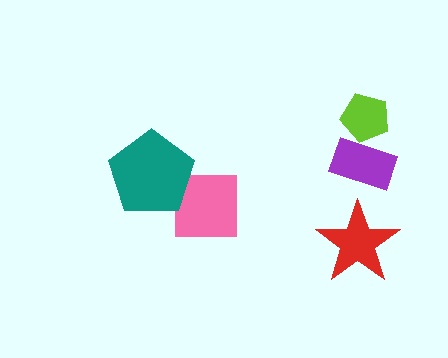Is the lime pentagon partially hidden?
Yes, it is partially covered by another shape.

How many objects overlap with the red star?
0 objects overlap with the red star.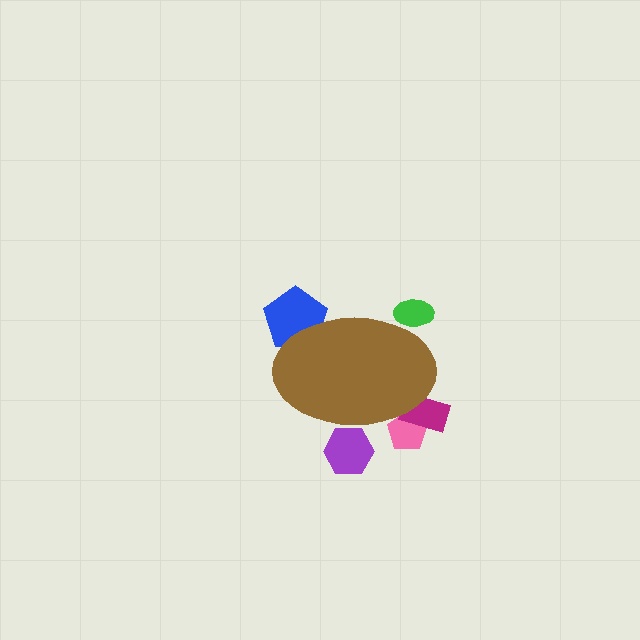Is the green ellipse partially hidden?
Yes, the green ellipse is partially hidden behind the brown ellipse.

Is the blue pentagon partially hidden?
Yes, the blue pentagon is partially hidden behind the brown ellipse.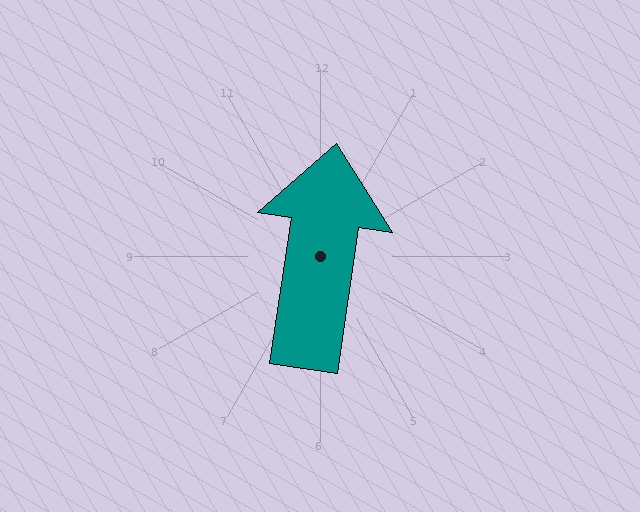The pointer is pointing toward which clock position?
Roughly 12 o'clock.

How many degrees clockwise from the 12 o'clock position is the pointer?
Approximately 8 degrees.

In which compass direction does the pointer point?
North.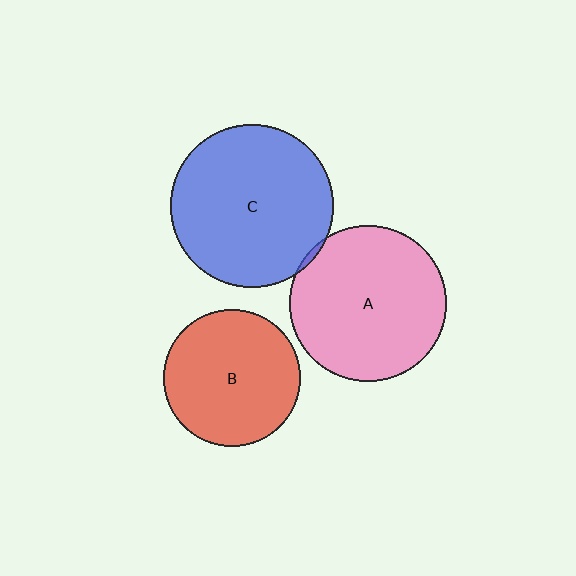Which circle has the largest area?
Circle C (blue).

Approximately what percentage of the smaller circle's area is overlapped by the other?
Approximately 5%.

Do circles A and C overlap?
Yes.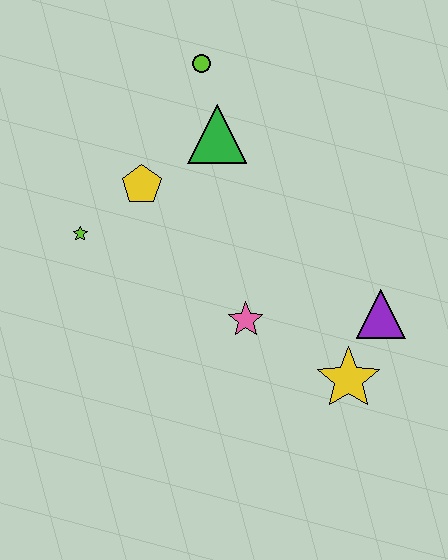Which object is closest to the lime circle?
The green triangle is closest to the lime circle.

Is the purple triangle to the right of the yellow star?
Yes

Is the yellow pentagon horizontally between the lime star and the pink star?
Yes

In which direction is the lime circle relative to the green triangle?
The lime circle is above the green triangle.